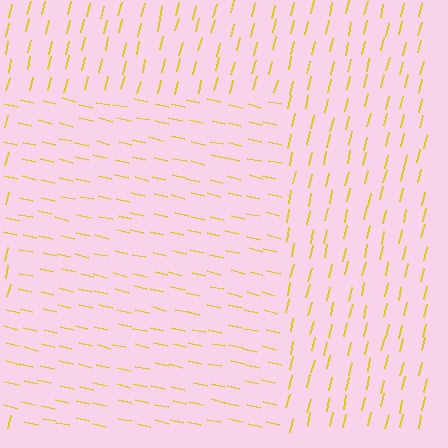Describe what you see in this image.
The image is filled with small yellow line segments. A rectangle region in the image has lines oriented differently from the surrounding lines, creating a visible texture boundary.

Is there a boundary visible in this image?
Yes, there is a texture boundary formed by a change in line orientation.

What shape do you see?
I see a rectangle.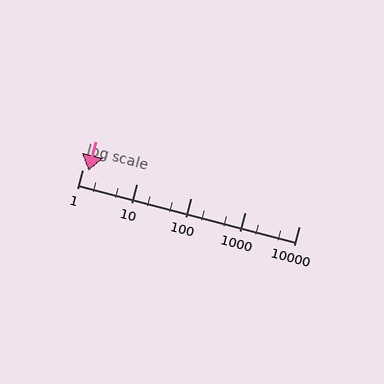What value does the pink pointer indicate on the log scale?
The pointer indicates approximately 1.3.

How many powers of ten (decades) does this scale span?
The scale spans 4 decades, from 1 to 10000.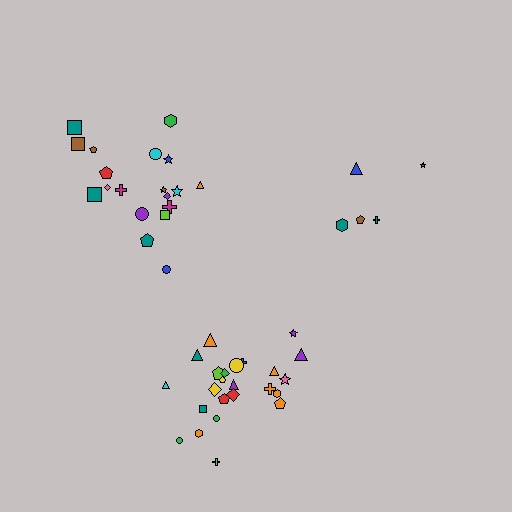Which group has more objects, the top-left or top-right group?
The top-left group.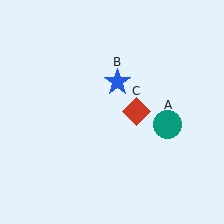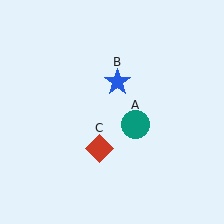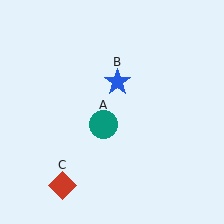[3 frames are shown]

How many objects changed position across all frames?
2 objects changed position: teal circle (object A), red diamond (object C).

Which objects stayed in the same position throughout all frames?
Blue star (object B) remained stationary.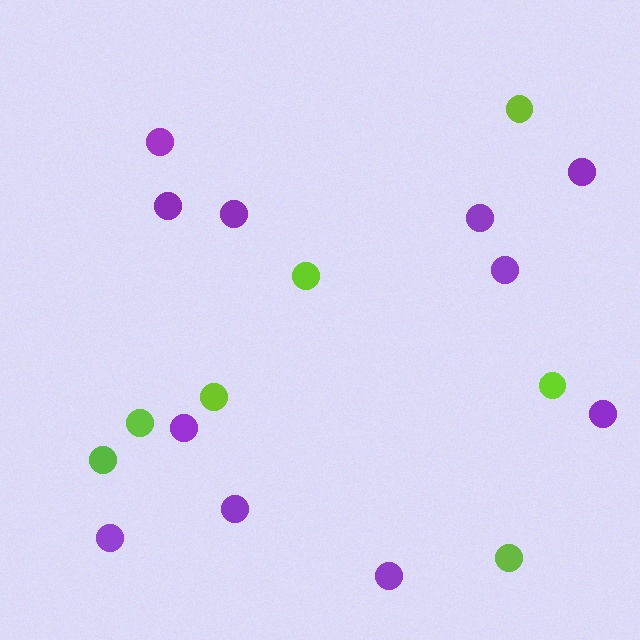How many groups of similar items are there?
There are 2 groups: one group of purple circles (11) and one group of lime circles (7).